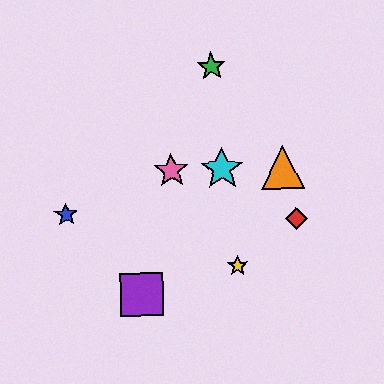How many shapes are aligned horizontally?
3 shapes (the orange triangle, the cyan star, the pink star) are aligned horizontally.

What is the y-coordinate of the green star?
The green star is at y≈67.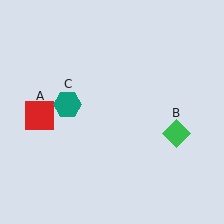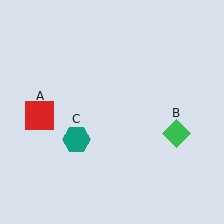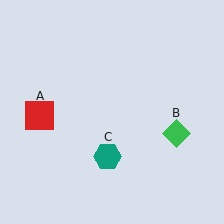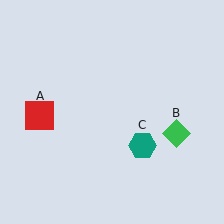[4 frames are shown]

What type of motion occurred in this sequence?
The teal hexagon (object C) rotated counterclockwise around the center of the scene.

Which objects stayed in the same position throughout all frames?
Red square (object A) and green diamond (object B) remained stationary.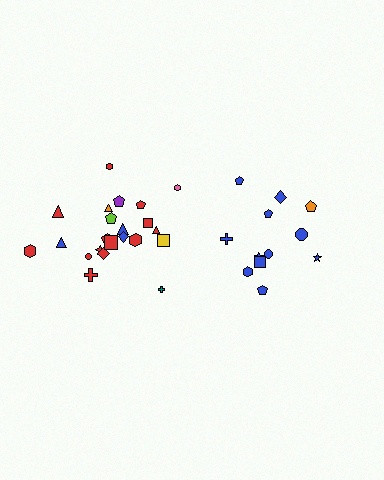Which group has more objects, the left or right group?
The left group.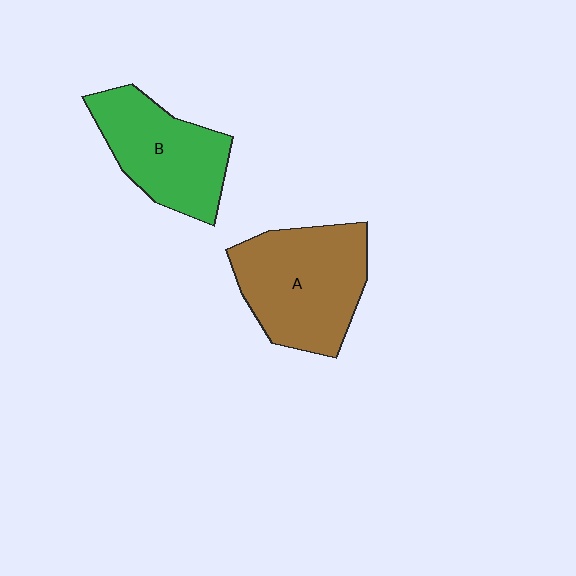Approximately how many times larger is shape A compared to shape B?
Approximately 1.2 times.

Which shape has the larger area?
Shape A (brown).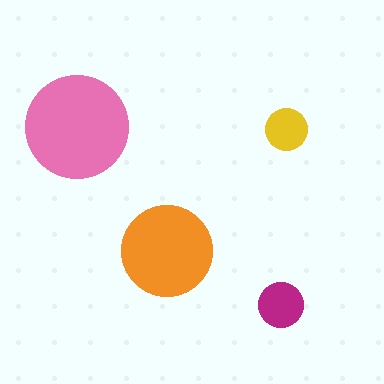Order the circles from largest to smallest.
the pink one, the orange one, the magenta one, the yellow one.